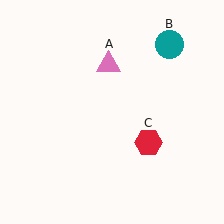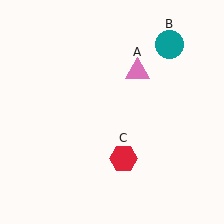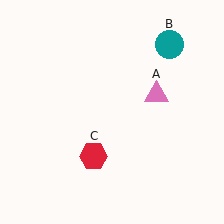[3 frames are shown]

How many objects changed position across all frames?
2 objects changed position: pink triangle (object A), red hexagon (object C).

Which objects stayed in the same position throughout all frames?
Teal circle (object B) remained stationary.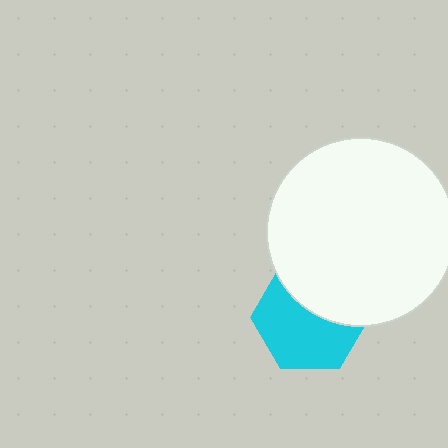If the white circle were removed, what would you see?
You would see the complete cyan hexagon.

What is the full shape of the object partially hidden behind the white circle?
The partially hidden object is a cyan hexagon.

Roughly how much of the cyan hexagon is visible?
About half of it is visible (roughly 60%).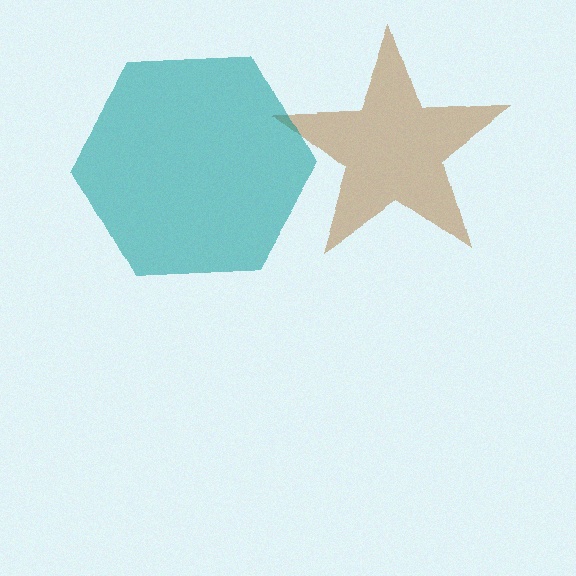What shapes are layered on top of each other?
The layered shapes are: a brown star, a teal hexagon.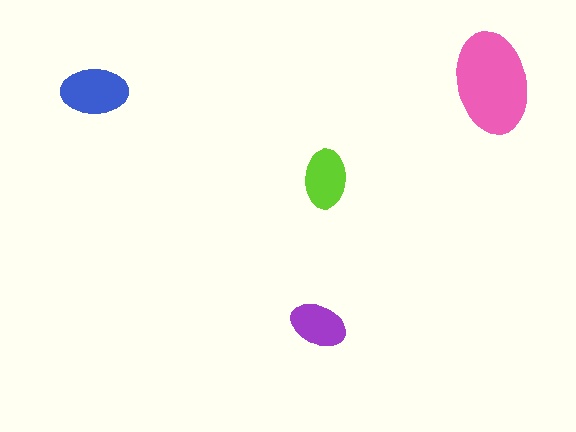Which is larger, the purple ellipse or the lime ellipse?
The lime one.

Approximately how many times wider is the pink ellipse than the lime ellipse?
About 1.5 times wider.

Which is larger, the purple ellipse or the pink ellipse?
The pink one.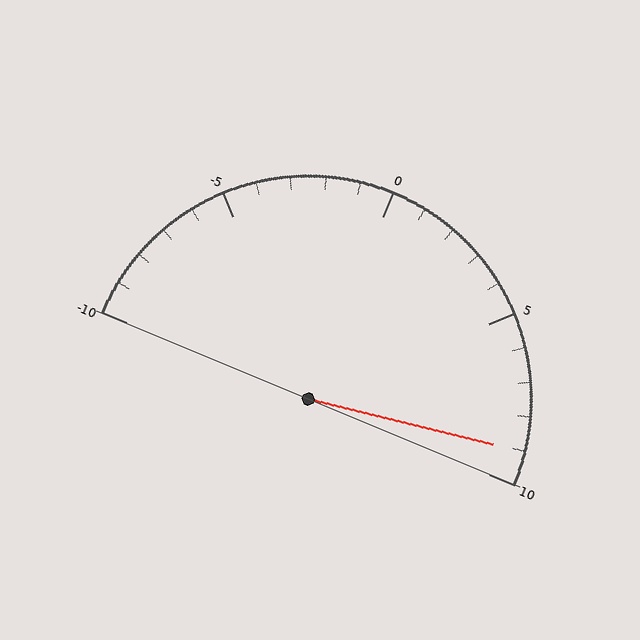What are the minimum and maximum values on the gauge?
The gauge ranges from -10 to 10.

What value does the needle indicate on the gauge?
The needle indicates approximately 9.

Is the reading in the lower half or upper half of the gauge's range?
The reading is in the upper half of the range (-10 to 10).